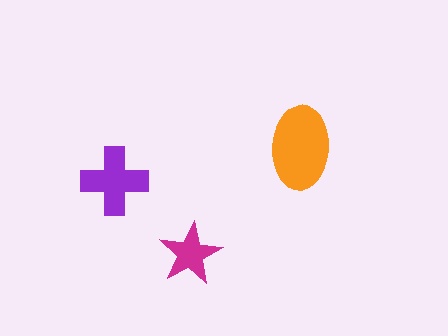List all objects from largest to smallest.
The orange ellipse, the purple cross, the magenta star.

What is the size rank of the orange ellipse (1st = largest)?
1st.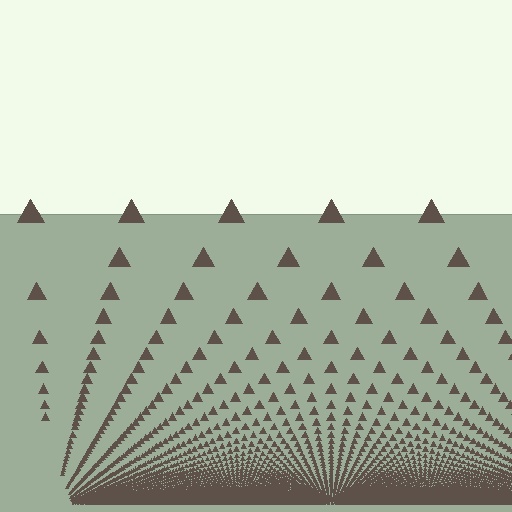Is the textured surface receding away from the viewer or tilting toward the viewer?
The surface appears to tilt toward the viewer. Texture elements get larger and sparser toward the top.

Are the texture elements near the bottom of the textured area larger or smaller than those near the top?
Smaller. The gradient is inverted — elements near the bottom are smaller and denser.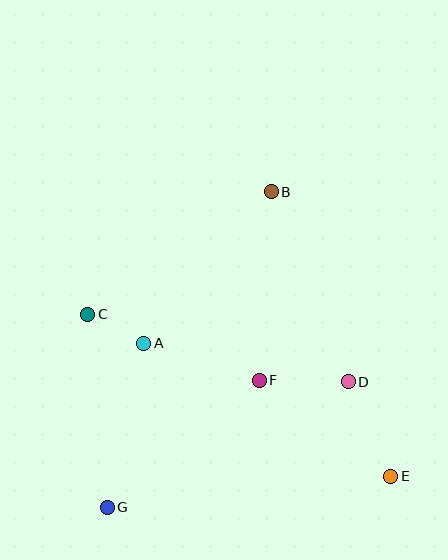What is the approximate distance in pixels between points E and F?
The distance between E and F is approximately 163 pixels.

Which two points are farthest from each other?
Points B and G are farthest from each other.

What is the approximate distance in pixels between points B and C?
The distance between B and C is approximately 220 pixels.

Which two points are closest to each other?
Points A and C are closest to each other.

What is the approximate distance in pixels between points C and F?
The distance between C and F is approximately 184 pixels.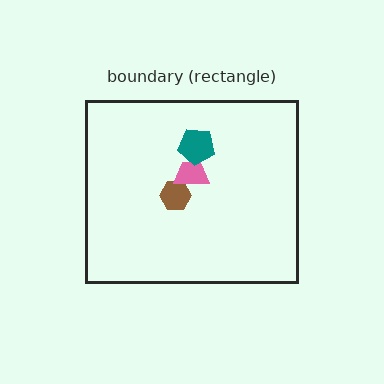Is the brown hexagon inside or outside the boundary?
Inside.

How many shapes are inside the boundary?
3 inside, 0 outside.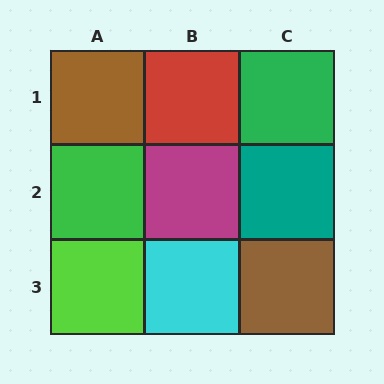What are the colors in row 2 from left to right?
Green, magenta, teal.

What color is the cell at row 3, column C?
Brown.